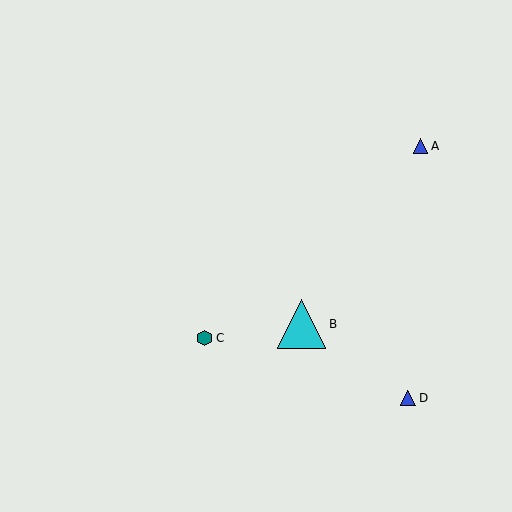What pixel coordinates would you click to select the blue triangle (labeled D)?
Click at (408, 398) to select the blue triangle D.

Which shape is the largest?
The cyan triangle (labeled B) is the largest.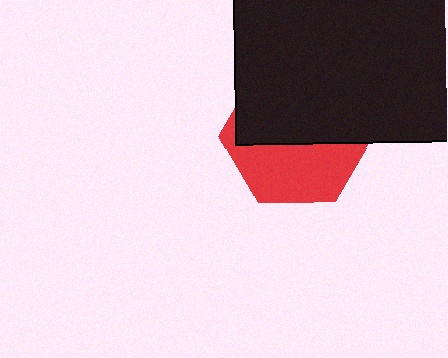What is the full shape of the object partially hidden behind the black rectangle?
The partially hidden object is a red hexagon.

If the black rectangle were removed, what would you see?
You would see the complete red hexagon.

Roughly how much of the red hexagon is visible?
A small part of it is visible (roughly 44%).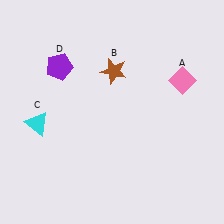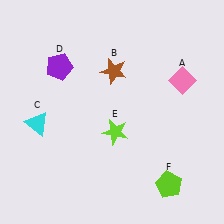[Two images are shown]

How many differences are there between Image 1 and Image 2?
There are 2 differences between the two images.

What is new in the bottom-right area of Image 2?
A lime pentagon (F) was added in the bottom-right area of Image 2.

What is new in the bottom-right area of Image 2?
A lime star (E) was added in the bottom-right area of Image 2.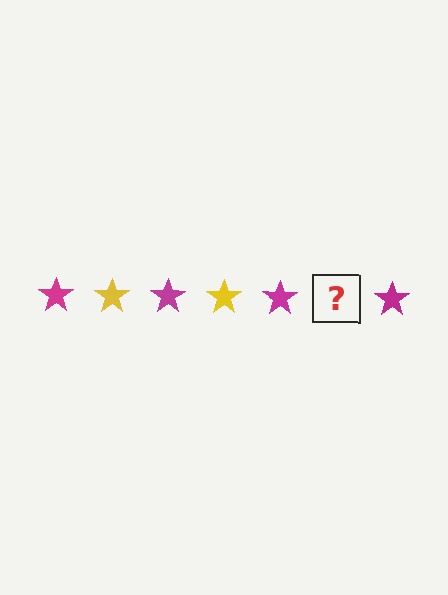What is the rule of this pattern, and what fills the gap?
The rule is that the pattern cycles through magenta, yellow stars. The gap should be filled with a yellow star.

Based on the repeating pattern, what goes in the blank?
The blank should be a yellow star.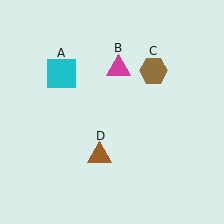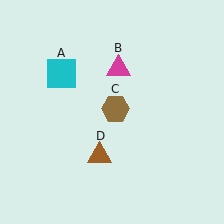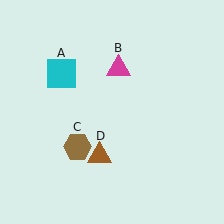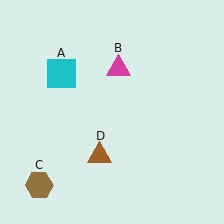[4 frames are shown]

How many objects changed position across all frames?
1 object changed position: brown hexagon (object C).